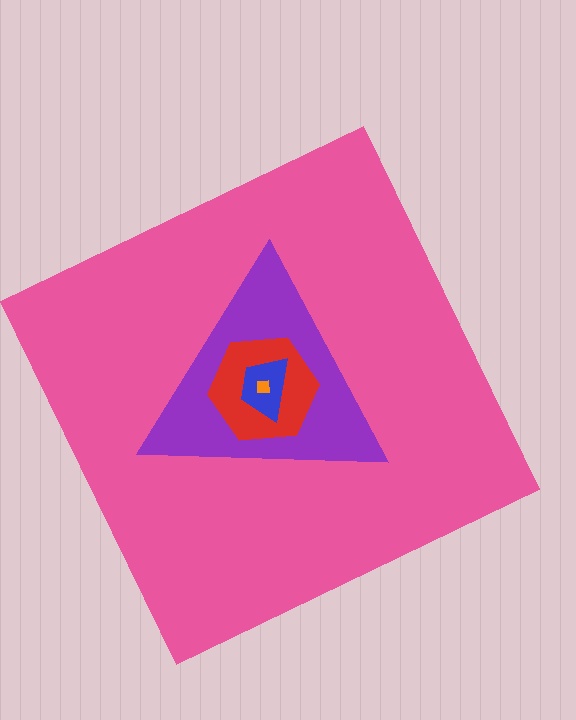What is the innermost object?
The orange square.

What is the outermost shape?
The pink square.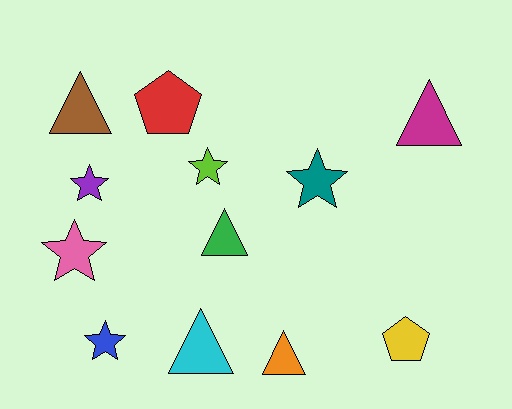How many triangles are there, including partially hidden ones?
There are 5 triangles.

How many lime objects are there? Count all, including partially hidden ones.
There is 1 lime object.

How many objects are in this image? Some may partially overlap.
There are 12 objects.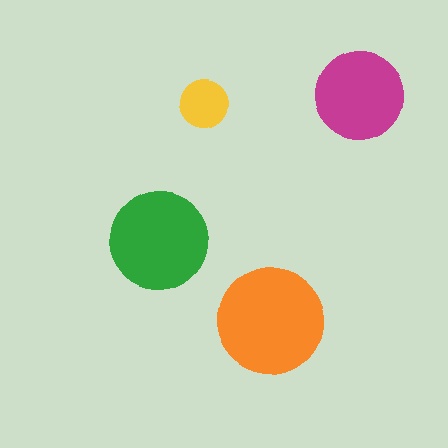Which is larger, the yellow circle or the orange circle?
The orange one.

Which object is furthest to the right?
The magenta circle is rightmost.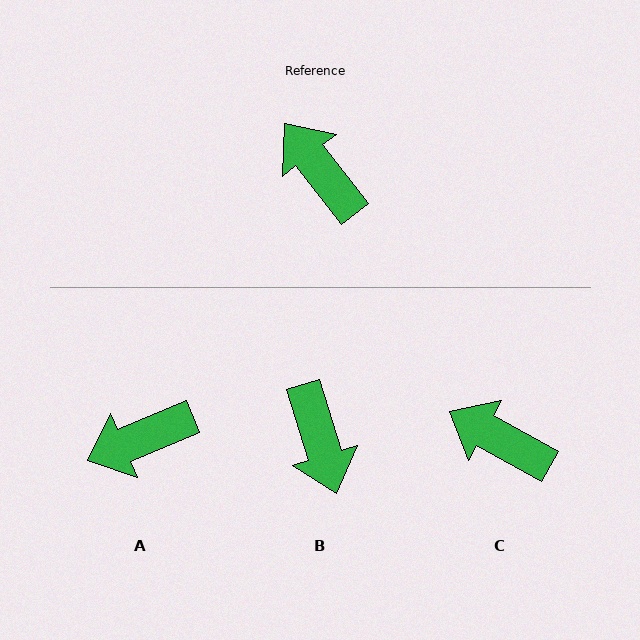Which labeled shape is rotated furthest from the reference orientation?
B, about 159 degrees away.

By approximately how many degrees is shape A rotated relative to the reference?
Approximately 75 degrees counter-clockwise.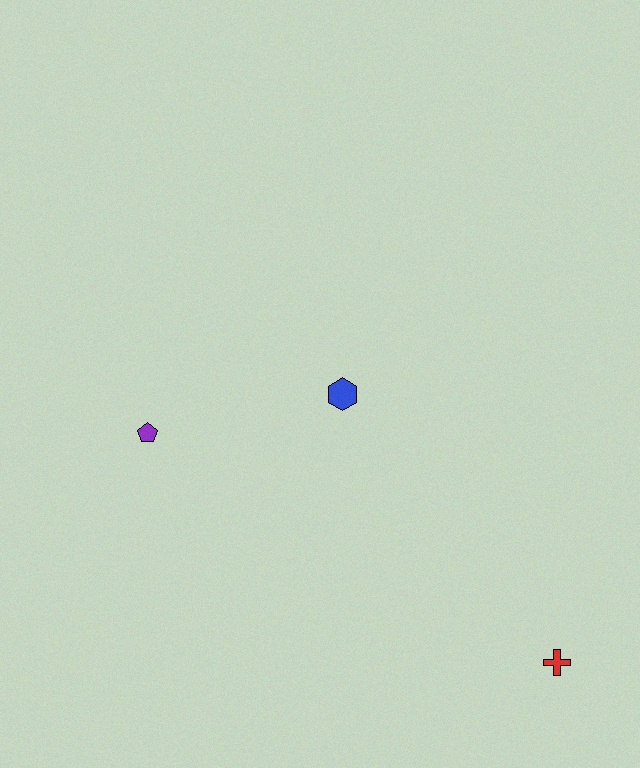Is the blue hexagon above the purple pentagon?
Yes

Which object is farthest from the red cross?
The purple pentagon is farthest from the red cross.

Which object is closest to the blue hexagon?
The purple pentagon is closest to the blue hexagon.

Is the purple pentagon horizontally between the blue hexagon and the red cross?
No